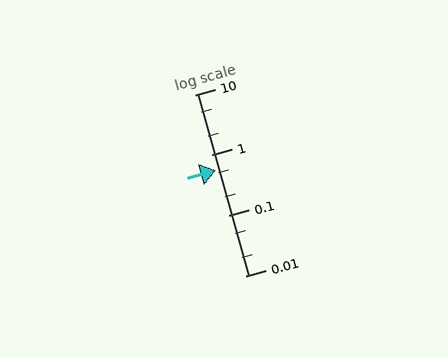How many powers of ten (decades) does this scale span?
The scale spans 3 decades, from 0.01 to 10.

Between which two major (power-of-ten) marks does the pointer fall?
The pointer is between 0.1 and 1.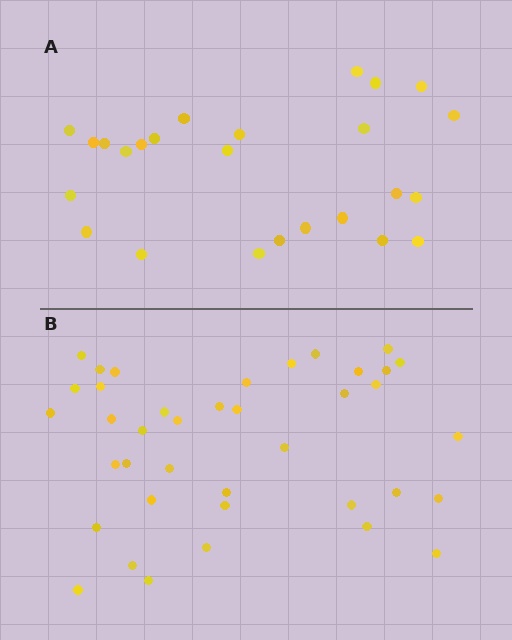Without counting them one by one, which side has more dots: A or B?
Region B (the bottom region) has more dots.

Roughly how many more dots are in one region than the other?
Region B has approximately 15 more dots than region A.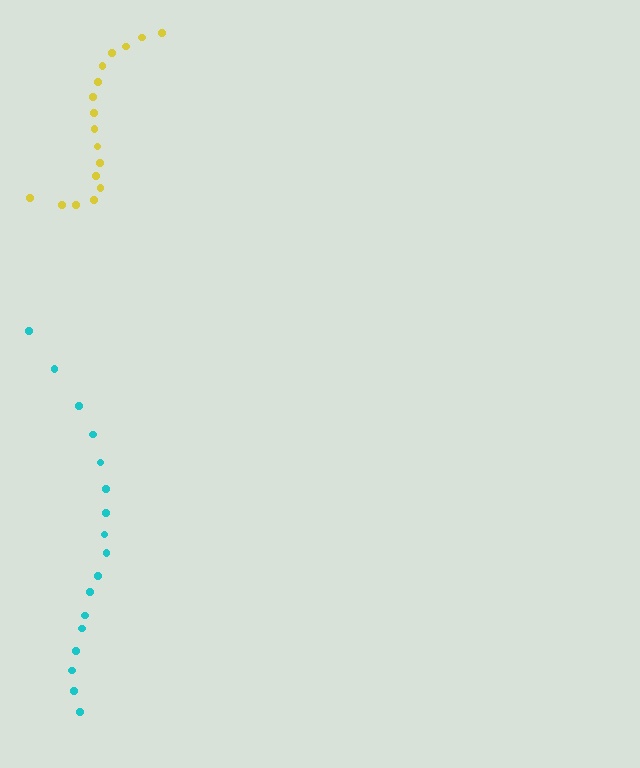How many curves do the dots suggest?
There are 2 distinct paths.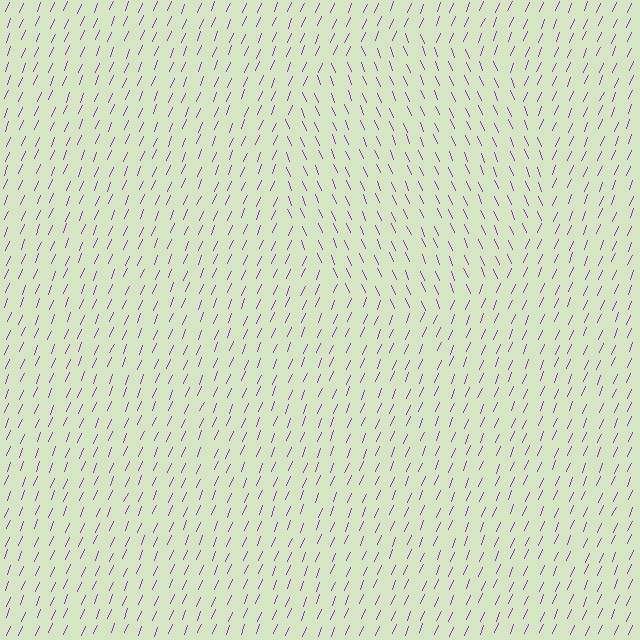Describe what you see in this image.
The image is filled with small purple line segments. A circle region in the image has lines oriented differently from the surrounding lines, creating a visible texture boundary.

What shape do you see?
I see a circle.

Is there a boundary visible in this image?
Yes, there is a texture boundary formed by a change in line orientation.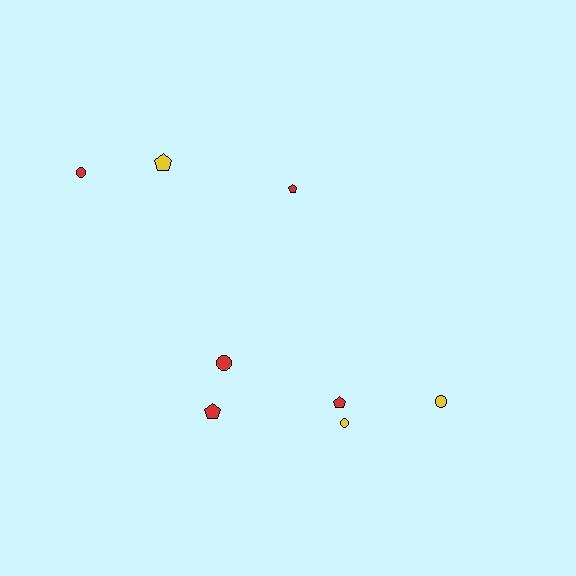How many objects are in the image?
There are 8 objects.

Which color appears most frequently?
Red, with 5 objects.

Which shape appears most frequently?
Pentagon, with 4 objects.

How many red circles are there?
There are 2 red circles.